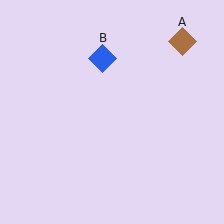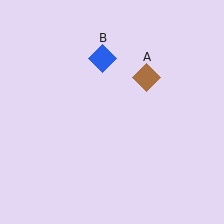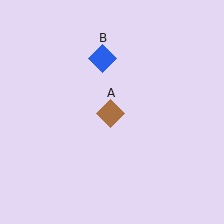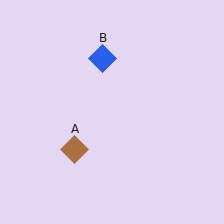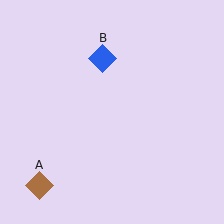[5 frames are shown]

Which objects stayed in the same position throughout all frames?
Blue diamond (object B) remained stationary.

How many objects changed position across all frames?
1 object changed position: brown diamond (object A).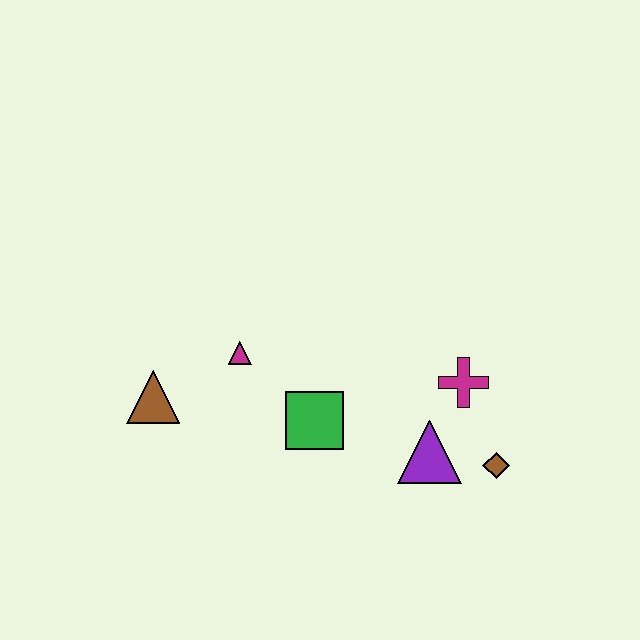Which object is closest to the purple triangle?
The brown diamond is closest to the purple triangle.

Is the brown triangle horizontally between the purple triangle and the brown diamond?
No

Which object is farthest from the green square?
The brown diamond is farthest from the green square.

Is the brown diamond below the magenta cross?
Yes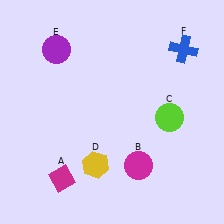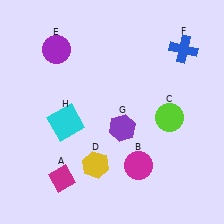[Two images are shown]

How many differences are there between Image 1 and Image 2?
There are 2 differences between the two images.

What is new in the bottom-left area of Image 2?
A cyan square (H) was added in the bottom-left area of Image 2.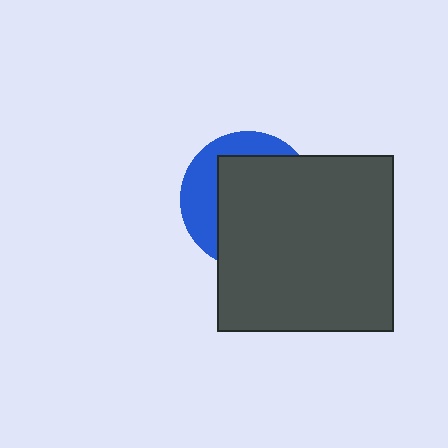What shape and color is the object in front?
The object in front is a dark gray square.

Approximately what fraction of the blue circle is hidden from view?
Roughly 67% of the blue circle is hidden behind the dark gray square.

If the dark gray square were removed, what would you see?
You would see the complete blue circle.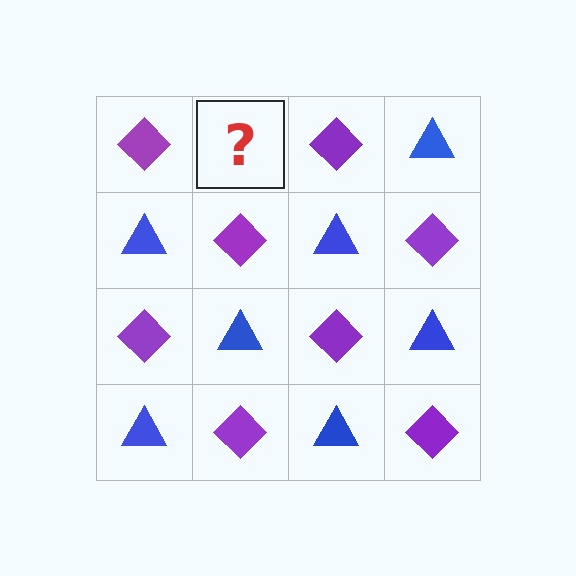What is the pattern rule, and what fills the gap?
The rule is that it alternates purple diamond and blue triangle in a checkerboard pattern. The gap should be filled with a blue triangle.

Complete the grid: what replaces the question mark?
The question mark should be replaced with a blue triangle.